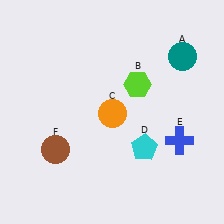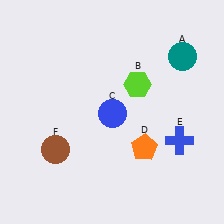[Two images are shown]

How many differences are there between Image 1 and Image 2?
There are 2 differences between the two images.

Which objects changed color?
C changed from orange to blue. D changed from cyan to orange.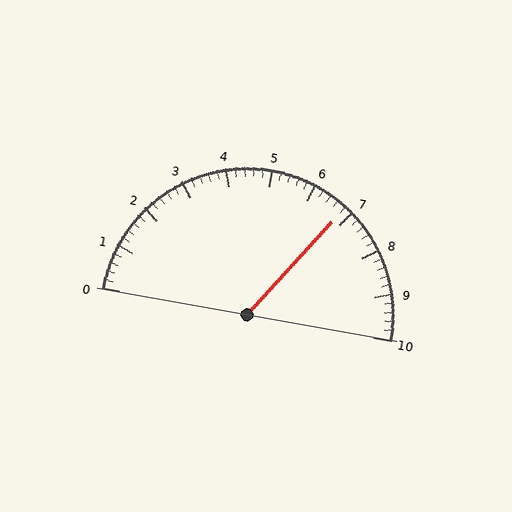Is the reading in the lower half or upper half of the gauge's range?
The reading is in the upper half of the range (0 to 10).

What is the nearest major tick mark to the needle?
The nearest major tick mark is 7.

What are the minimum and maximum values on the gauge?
The gauge ranges from 0 to 10.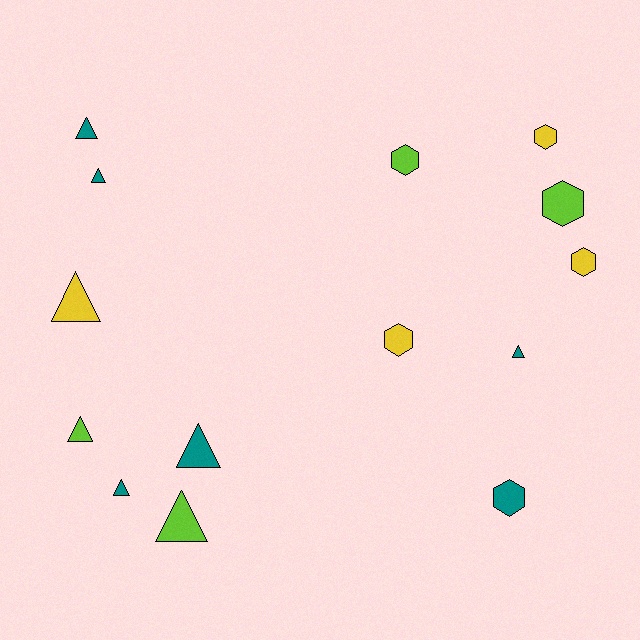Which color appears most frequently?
Teal, with 6 objects.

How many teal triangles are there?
There are 5 teal triangles.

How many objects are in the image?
There are 14 objects.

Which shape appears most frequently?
Triangle, with 8 objects.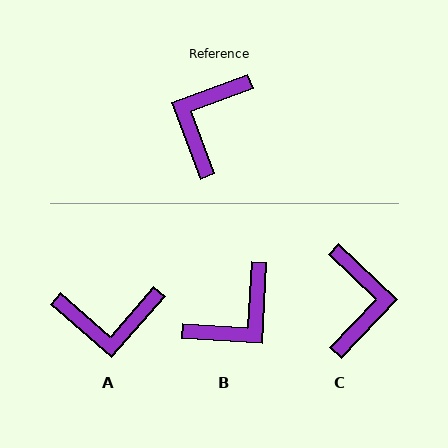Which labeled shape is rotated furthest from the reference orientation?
B, about 156 degrees away.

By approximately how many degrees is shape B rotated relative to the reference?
Approximately 156 degrees counter-clockwise.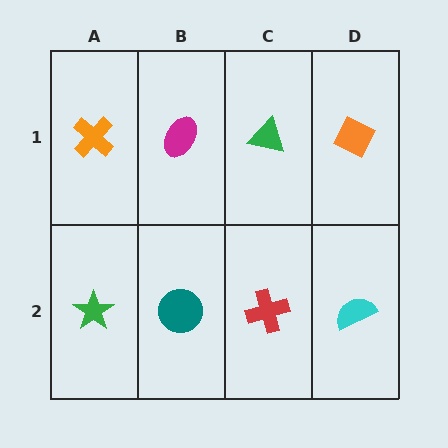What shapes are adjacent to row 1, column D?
A cyan semicircle (row 2, column D), a green triangle (row 1, column C).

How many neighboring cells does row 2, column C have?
3.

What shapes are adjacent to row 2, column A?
An orange cross (row 1, column A), a teal circle (row 2, column B).